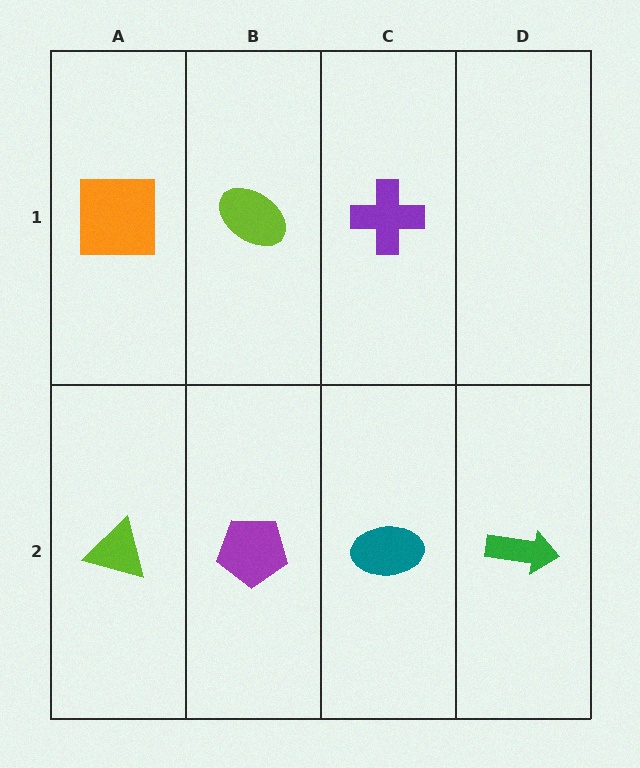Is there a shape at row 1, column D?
No, that cell is empty.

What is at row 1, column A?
An orange square.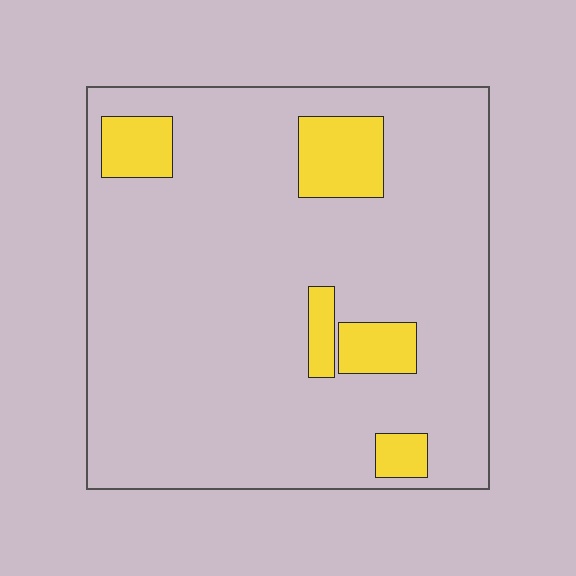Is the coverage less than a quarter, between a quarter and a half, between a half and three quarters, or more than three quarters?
Less than a quarter.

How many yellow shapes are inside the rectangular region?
5.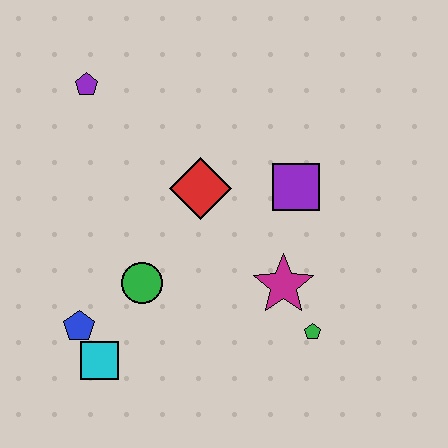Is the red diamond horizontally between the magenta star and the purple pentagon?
Yes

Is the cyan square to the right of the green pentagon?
No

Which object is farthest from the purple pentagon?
The green pentagon is farthest from the purple pentagon.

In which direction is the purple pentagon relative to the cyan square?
The purple pentagon is above the cyan square.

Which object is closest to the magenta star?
The green pentagon is closest to the magenta star.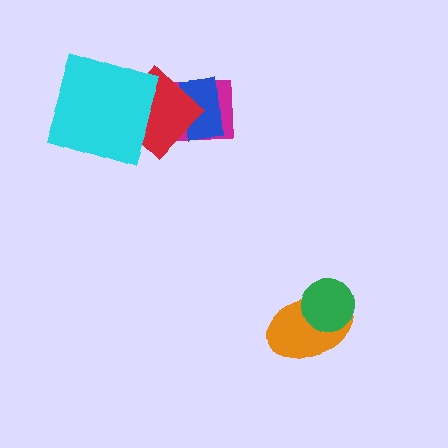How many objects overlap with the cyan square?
2 objects overlap with the cyan square.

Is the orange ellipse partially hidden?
Yes, it is partially covered by another shape.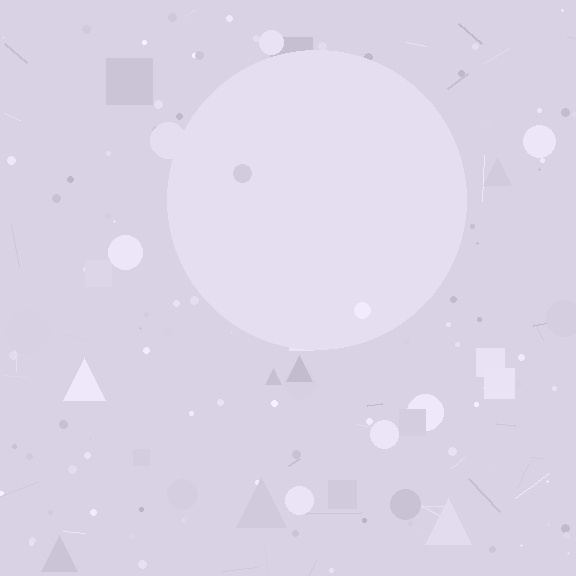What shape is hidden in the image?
A circle is hidden in the image.